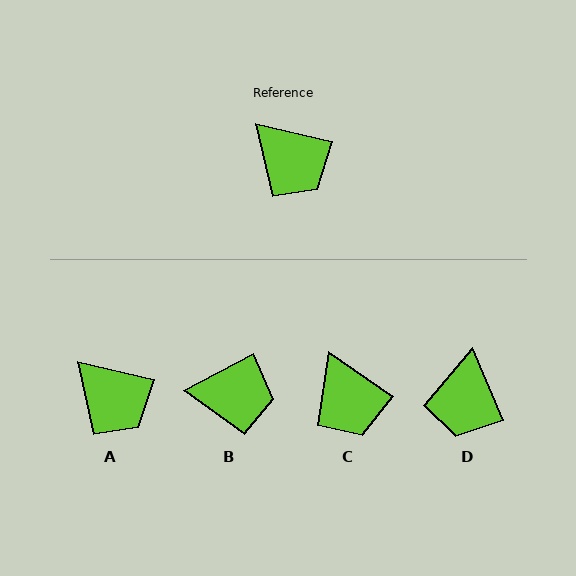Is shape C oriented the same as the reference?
No, it is off by about 21 degrees.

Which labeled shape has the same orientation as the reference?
A.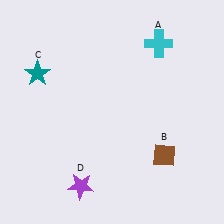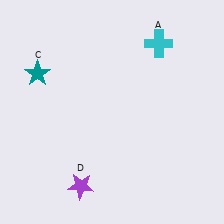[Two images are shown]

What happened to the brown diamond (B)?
The brown diamond (B) was removed in Image 2. It was in the bottom-right area of Image 1.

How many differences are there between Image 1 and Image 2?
There is 1 difference between the two images.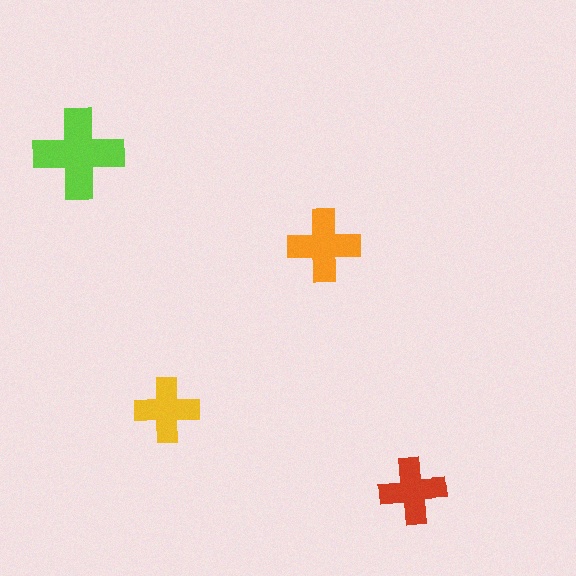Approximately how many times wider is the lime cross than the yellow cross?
About 1.5 times wider.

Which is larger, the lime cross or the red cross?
The lime one.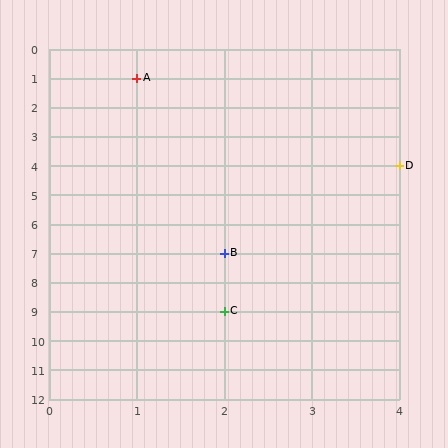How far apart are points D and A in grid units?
Points D and A are 3 columns and 3 rows apart (about 4.2 grid units diagonally).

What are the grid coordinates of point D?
Point D is at grid coordinates (4, 4).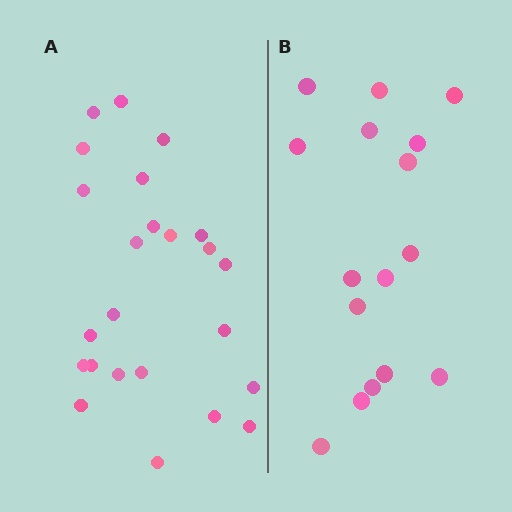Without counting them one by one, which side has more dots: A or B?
Region A (the left region) has more dots.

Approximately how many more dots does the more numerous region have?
Region A has roughly 8 or so more dots than region B.